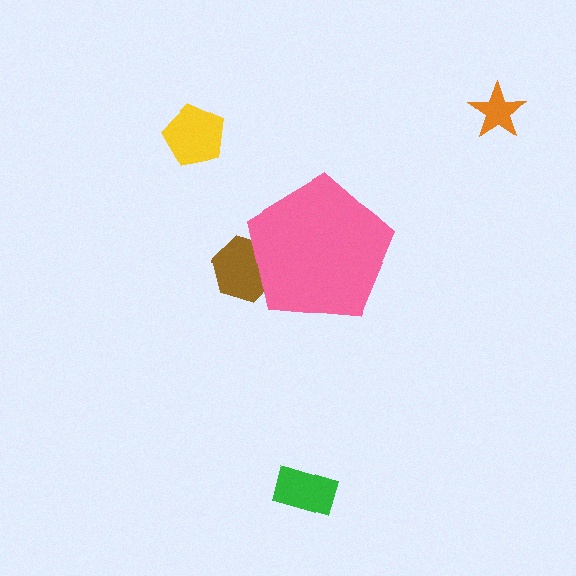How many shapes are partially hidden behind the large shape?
1 shape is partially hidden.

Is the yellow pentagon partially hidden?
No, the yellow pentagon is fully visible.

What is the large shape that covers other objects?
A pink pentagon.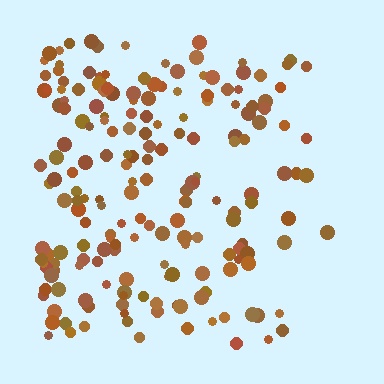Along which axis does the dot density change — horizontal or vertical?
Horizontal.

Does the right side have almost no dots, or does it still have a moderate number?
Still a moderate number, just noticeably fewer than the left.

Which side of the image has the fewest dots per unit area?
The right.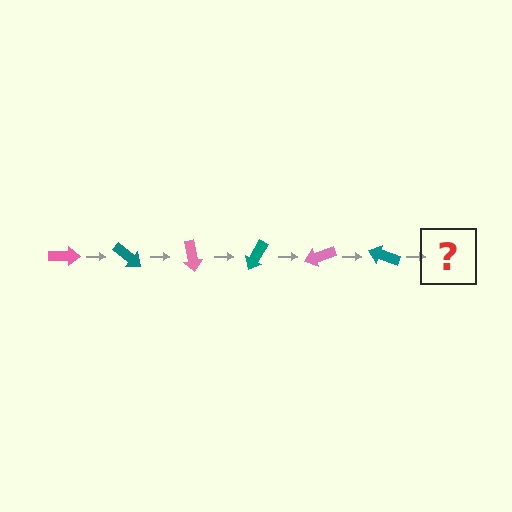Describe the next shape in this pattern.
It should be a pink arrow, rotated 240 degrees from the start.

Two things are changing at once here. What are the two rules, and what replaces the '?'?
The two rules are that it rotates 40 degrees each step and the color cycles through pink and teal. The '?' should be a pink arrow, rotated 240 degrees from the start.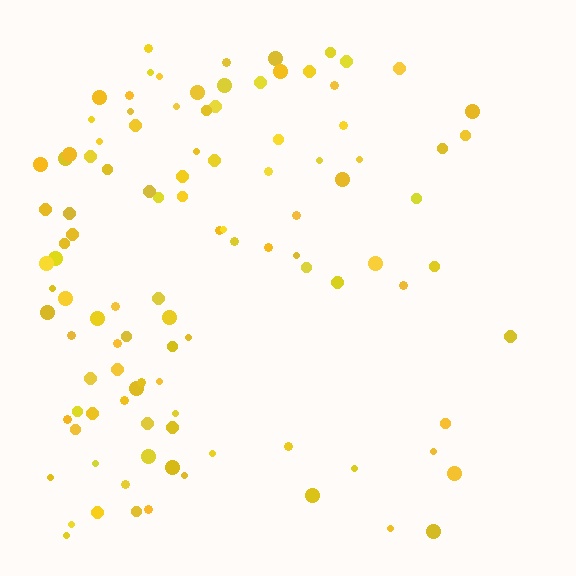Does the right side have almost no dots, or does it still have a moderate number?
Still a moderate number, just noticeably fewer than the left.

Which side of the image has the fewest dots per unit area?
The right.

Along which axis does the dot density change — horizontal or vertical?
Horizontal.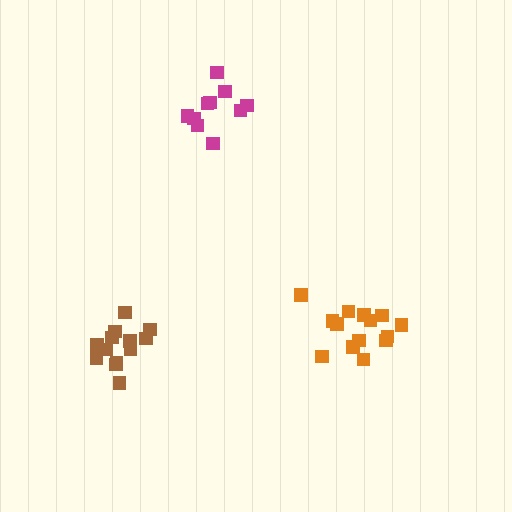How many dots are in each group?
Group 1: 14 dots, Group 2: 10 dots, Group 3: 13 dots (37 total).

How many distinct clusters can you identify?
There are 3 distinct clusters.